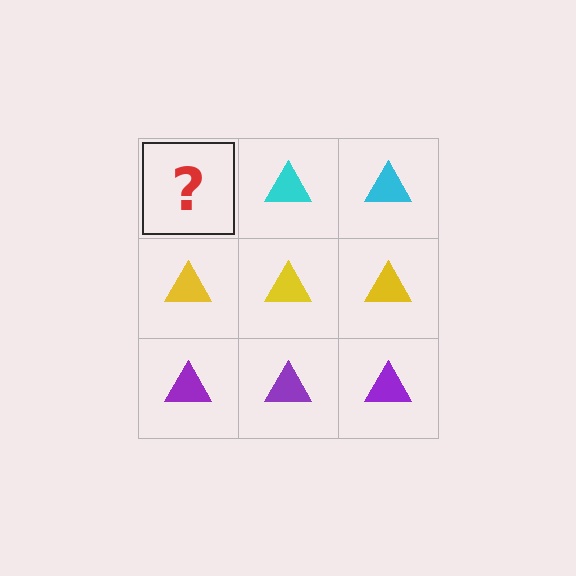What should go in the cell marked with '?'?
The missing cell should contain a cyan triangle.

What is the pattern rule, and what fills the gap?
The rule is that each row has a consistent color. The gap should be filled with a cyan triangle.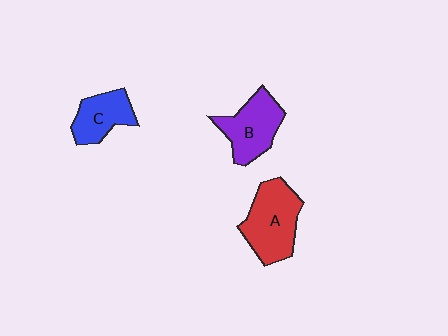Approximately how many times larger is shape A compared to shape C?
Approximately 1.5 times.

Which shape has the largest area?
Shape A (red).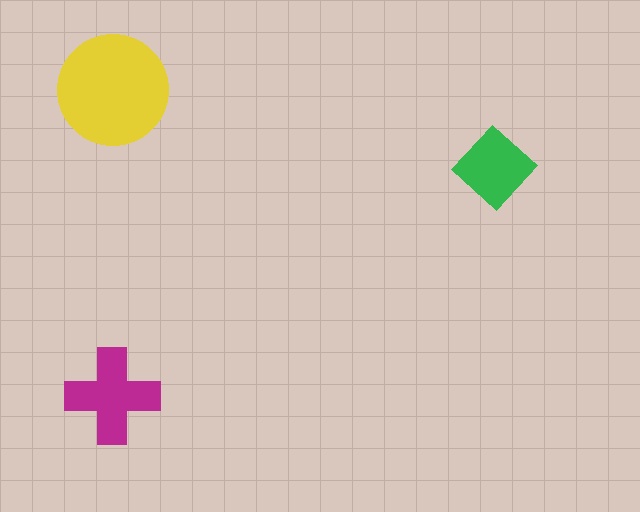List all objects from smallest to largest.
The green diamond, the magenta cross, the yellow circle.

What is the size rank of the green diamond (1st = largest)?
3rd.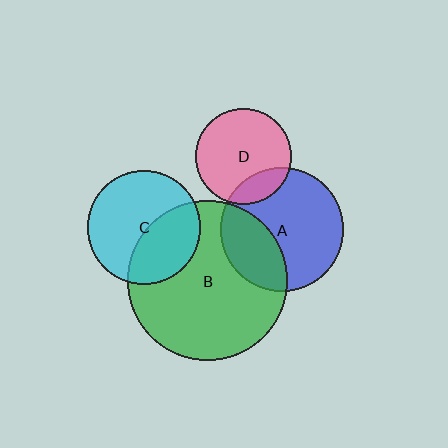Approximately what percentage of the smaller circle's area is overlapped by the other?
Approximately 20%.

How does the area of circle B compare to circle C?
Approximately 2.0 times.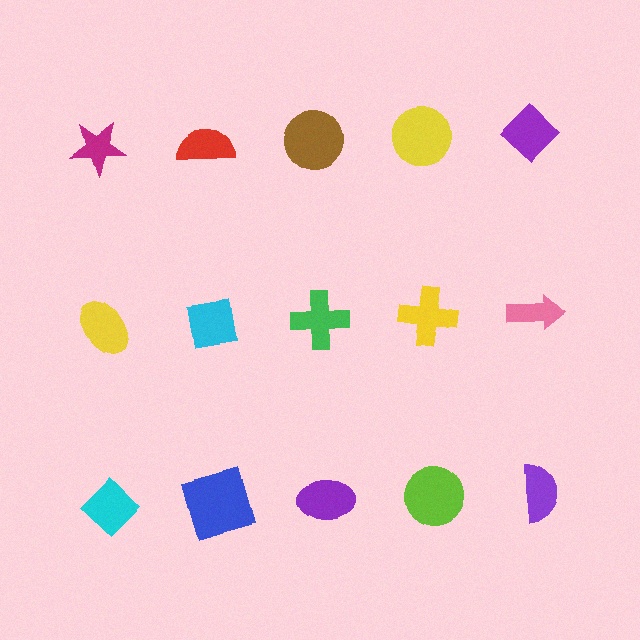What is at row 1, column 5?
A purple diamond.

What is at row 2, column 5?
A pink arrow.